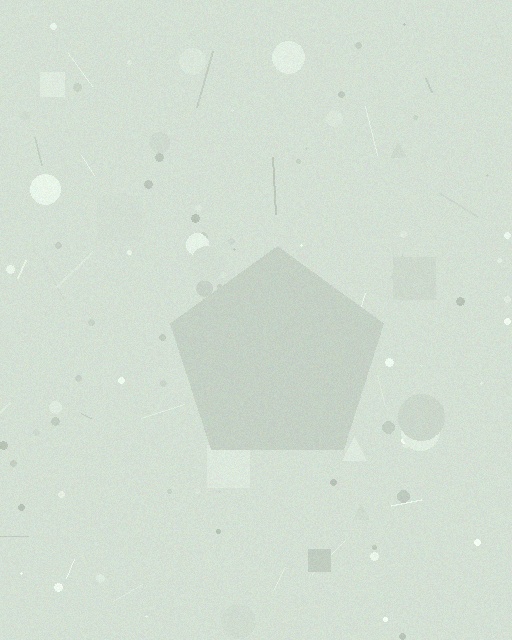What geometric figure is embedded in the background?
A pentagon is embedded in the background.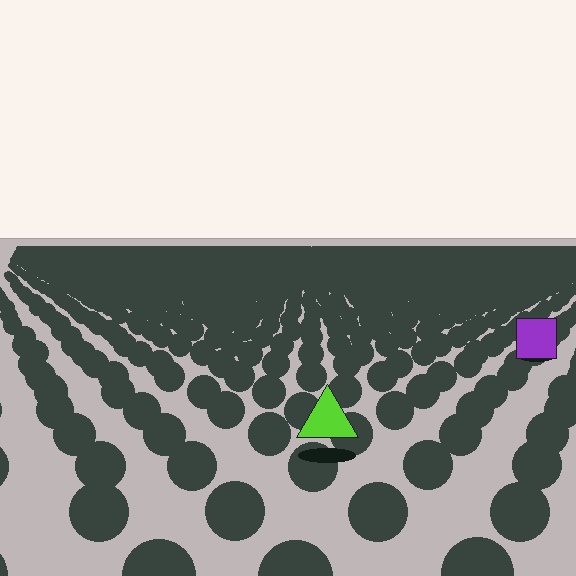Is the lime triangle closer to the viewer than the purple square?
Yes. The lime triangle is closer — you can tell from the texture gradient: the ground texture is coarser near it.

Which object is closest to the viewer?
The lime triangle is closest. The texture marks near it are larger and more spread out.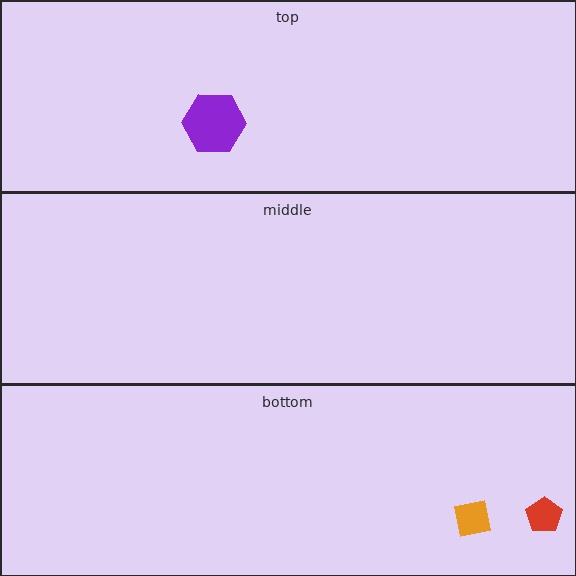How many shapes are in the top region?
1.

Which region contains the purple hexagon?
The top region.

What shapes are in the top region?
The purple hexagon.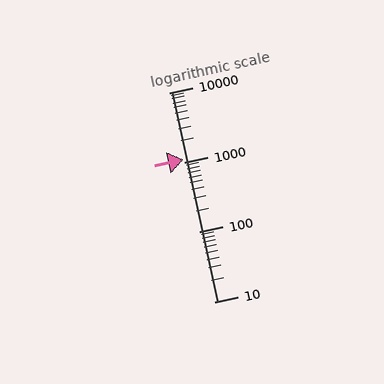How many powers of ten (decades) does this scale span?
The scale spans 3 decades, from 10 to 10000.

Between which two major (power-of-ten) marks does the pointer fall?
The pointer is between 1000 and 10000.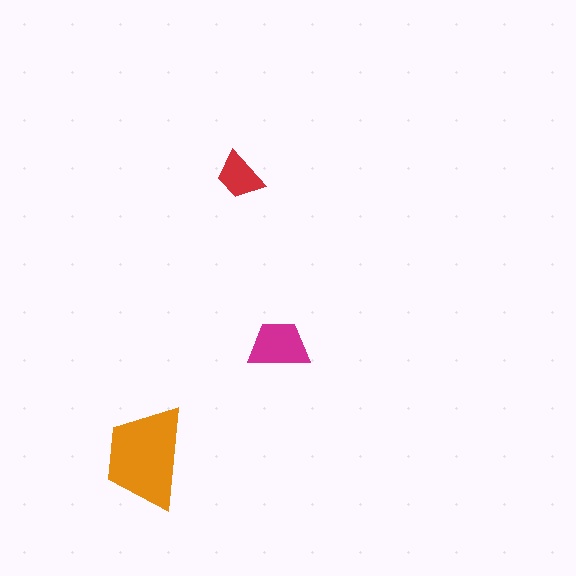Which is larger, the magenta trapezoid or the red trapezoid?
The magenta one.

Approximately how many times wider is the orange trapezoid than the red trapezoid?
About 2 times wider.